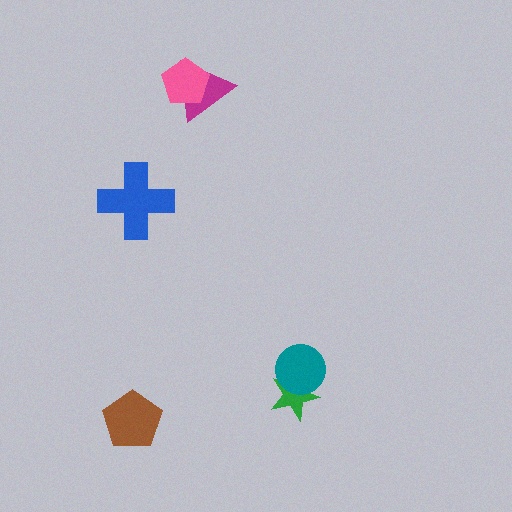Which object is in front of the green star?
The teal circle is in front of the green star.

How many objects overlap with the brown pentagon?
0 objects overlap with the brown pentagon.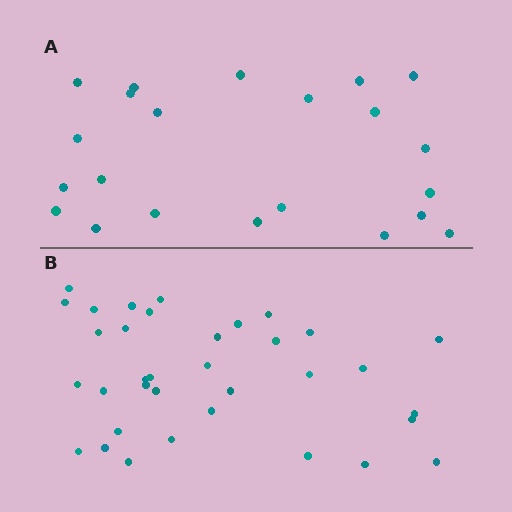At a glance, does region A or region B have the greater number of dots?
Region B (the bottom region) has more dots.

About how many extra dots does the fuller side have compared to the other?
Region B has approximately 15 more dots than region A.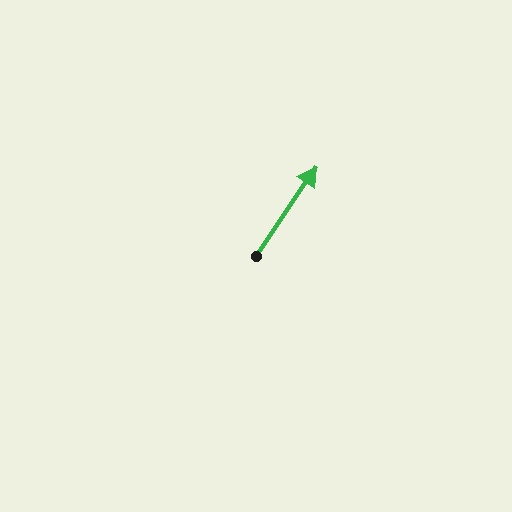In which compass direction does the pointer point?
Northeast.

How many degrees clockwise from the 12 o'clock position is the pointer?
Approximately 34 degrees.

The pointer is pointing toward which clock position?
Roughly 1 o'clock.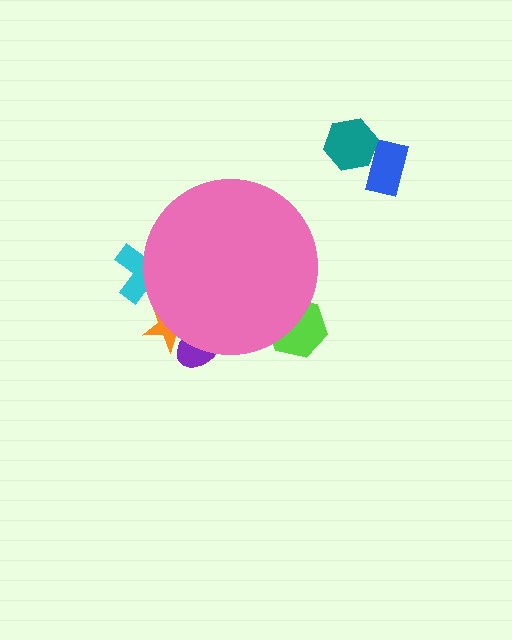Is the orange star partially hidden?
Yes, the orange star is partially hidden behind the pink circle.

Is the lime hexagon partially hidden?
Yes, the lime hexagon is partially hidden behind the pink circle.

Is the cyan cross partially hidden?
Yes, the cyan cross is partially hidden behind the pink circle.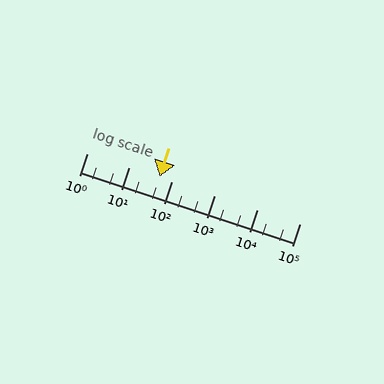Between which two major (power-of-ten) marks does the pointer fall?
The pointer is between 10 and 100.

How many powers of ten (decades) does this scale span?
The scale spans 5 decades, from 1 to 100000.